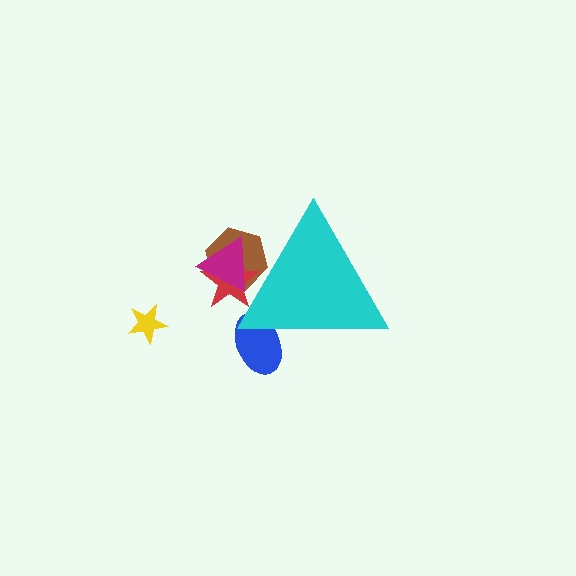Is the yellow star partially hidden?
No, the yellow star is fully visible.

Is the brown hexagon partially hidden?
Yes, the brown hexagon is partially hidden behind the cyan triangle.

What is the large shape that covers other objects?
A cyan triangle.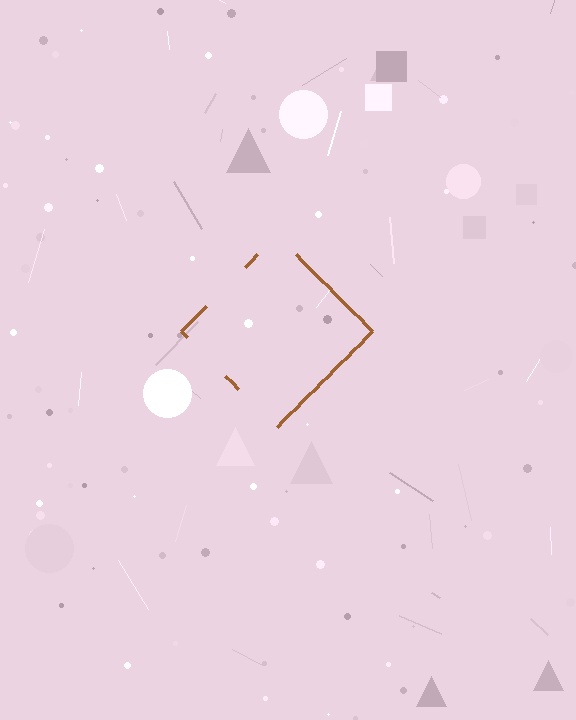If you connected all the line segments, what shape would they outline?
They would outline a diamond.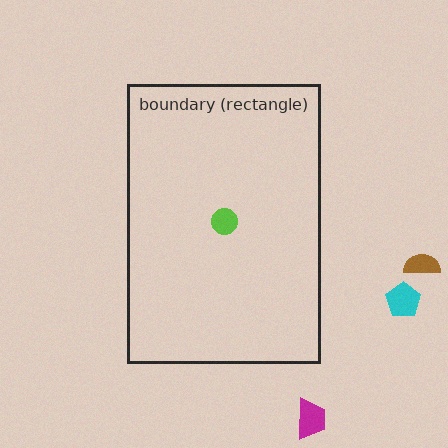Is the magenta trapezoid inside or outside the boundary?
Outside.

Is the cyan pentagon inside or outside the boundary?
Outside.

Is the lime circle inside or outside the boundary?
Inside.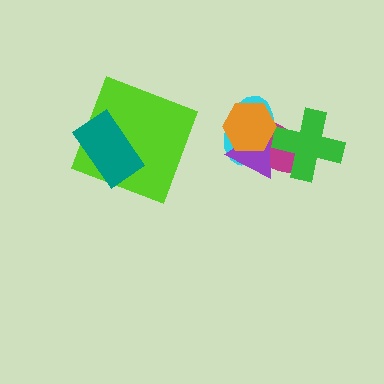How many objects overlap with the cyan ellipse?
4 objects overlap with the cyan ellipse.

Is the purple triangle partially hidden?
Yes, it is partially covered by another shape.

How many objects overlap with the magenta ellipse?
4 objects overlap with the magenta ellipse.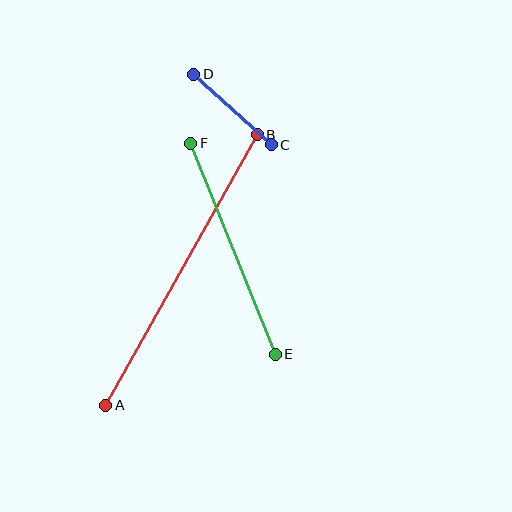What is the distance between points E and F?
The distance is approximately 227 pixels.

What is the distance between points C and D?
The distance is approximately 105 pixels.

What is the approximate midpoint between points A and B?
The midpoint is at approximately (181, 270) pixels.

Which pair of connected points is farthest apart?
Points A and B are farthest apart.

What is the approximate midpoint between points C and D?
The midpoint is at approximately (232, 110) pixels.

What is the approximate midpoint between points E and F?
The midpoint is at approximately (233, 249) pixels.